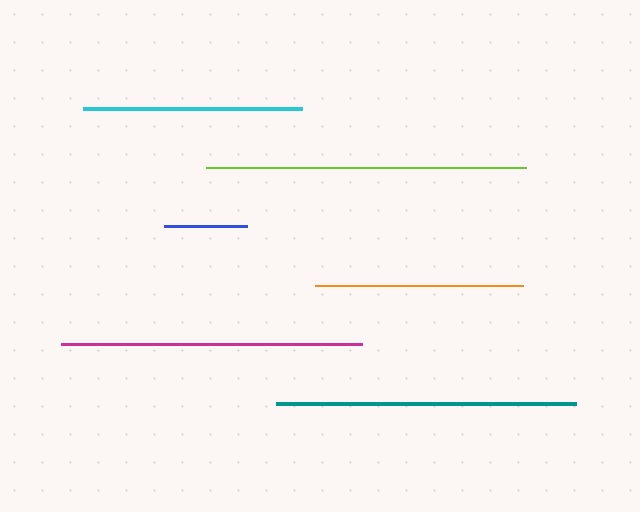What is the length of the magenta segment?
The magenta segment is approximately 300 pixels long.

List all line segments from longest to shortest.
From longest to shortest: lime, magenta, teal, cyan, orange, blue.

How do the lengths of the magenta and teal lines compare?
The magenta and teal lines are approximately the same length.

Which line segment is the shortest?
The blue line is the shortest at approximately 84 pixels.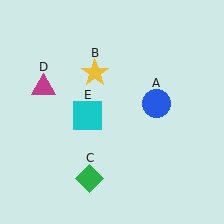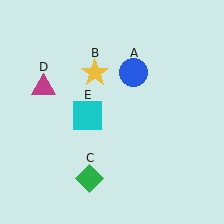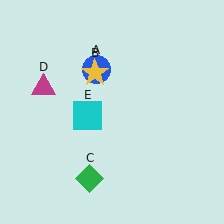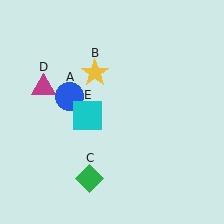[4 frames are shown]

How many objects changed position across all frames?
1 object changed position: blue circle (object A).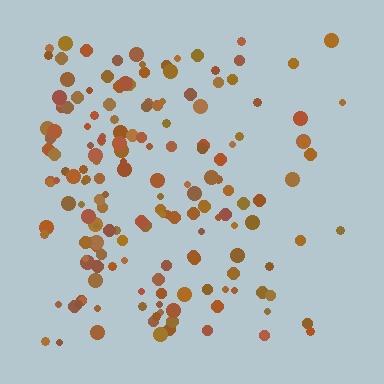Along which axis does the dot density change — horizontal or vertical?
Horizontal.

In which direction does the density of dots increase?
From right to left, with the left side densest.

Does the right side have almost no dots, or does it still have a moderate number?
Still a moderate number, just noticeably fewer than the left.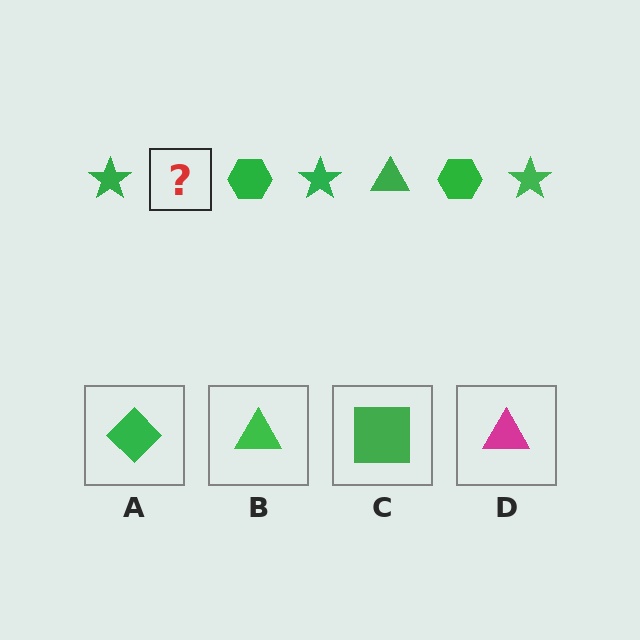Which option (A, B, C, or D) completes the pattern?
B.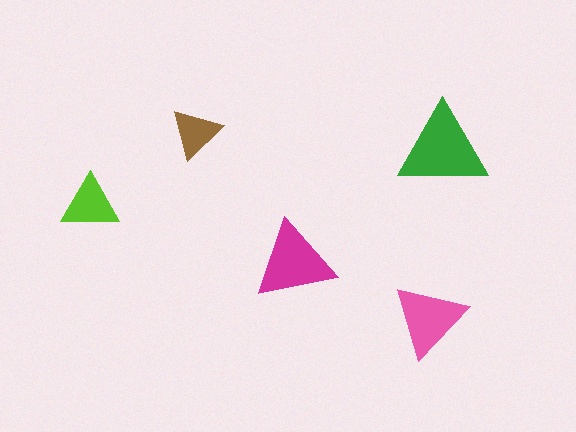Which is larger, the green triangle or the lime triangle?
The green one.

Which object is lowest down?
The pink triangle is bottommost.